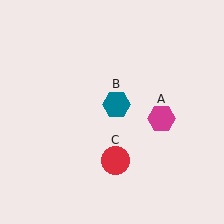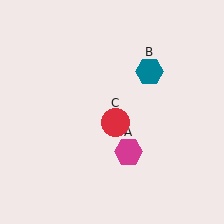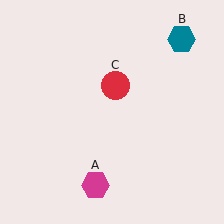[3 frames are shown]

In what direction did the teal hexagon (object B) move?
The teal hexagon (object B) moved up and to the right.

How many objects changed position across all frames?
3 objects changed position: magenta hexagon (object A), teal hexagon (object B), red circle (object C).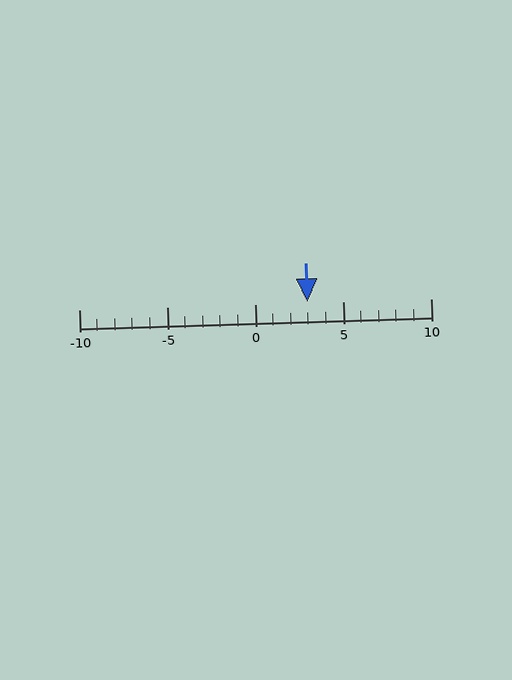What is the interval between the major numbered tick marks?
The major tick marks are spaced 5 units apart.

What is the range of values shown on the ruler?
The ruler shows values from -10 to 10.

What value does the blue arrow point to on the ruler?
The blue arrow points to approximately 3.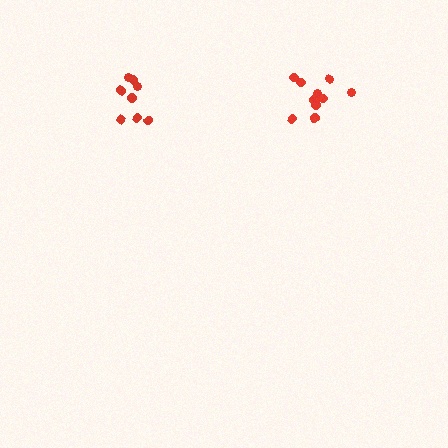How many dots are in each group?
Group 1: 11 dots, Group 2: 8 dots (19 total).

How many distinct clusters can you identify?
There are 2 distinct clusters.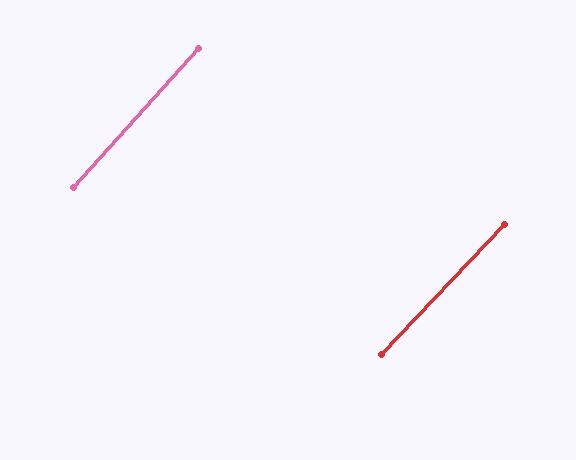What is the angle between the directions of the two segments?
Approximately 1 degree.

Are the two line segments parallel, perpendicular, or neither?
Parallel — their directions differ by only 1.3°.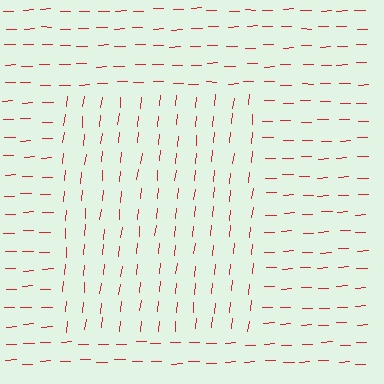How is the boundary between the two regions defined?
The boundary is defined purely by a change in line orientation (approximately 82 degrees difference). All lines are the same color and thickness.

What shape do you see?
I see a rectangle.